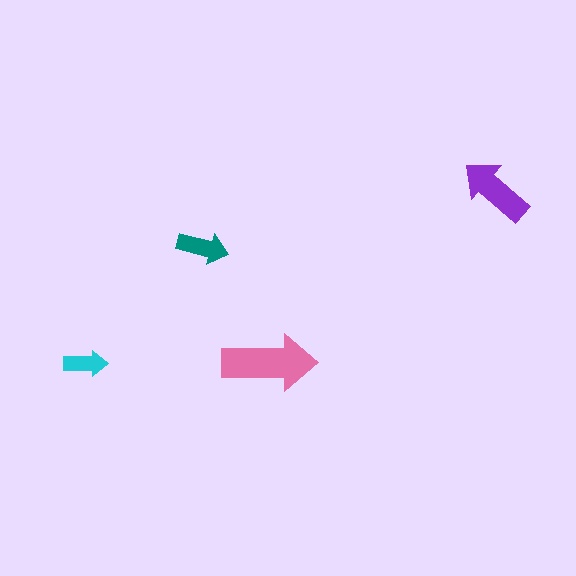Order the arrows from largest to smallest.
the pink one, the purple one, the teal one, the cyan one.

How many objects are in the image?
There are 4 objects in the image.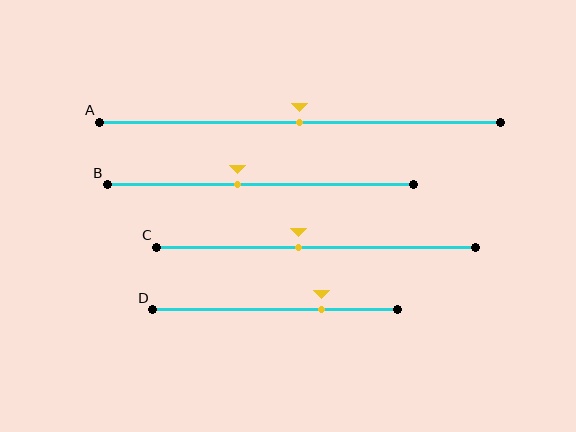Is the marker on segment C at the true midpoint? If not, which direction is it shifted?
No, the marker on segment C is shifted to the left by about 5% of the segment length.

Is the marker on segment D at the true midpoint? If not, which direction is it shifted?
No, the marker on segment D is shifted to the right by about 19% of the segment length.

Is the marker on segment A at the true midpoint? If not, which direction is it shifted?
Yes, the marker on segment A is at the true midpoint.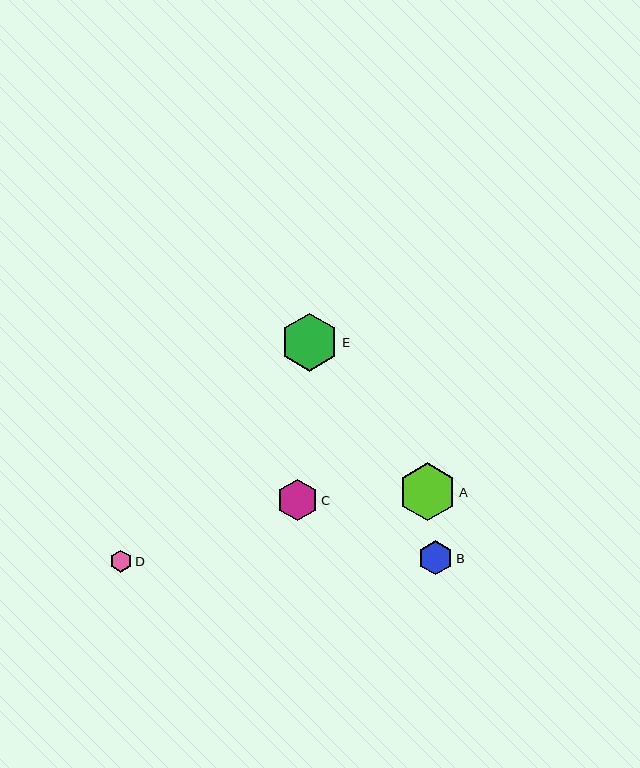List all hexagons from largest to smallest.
From largest to smallest: A, E, C, B, D.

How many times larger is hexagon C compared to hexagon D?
Hexagon C is approximately 1.9 times the size of hexagon D.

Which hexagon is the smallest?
Hexagon D is the smallest with a size of approximately 22 pixels.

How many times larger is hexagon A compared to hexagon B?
Hexagon A is approximately 1.7 times the size of hexagon B.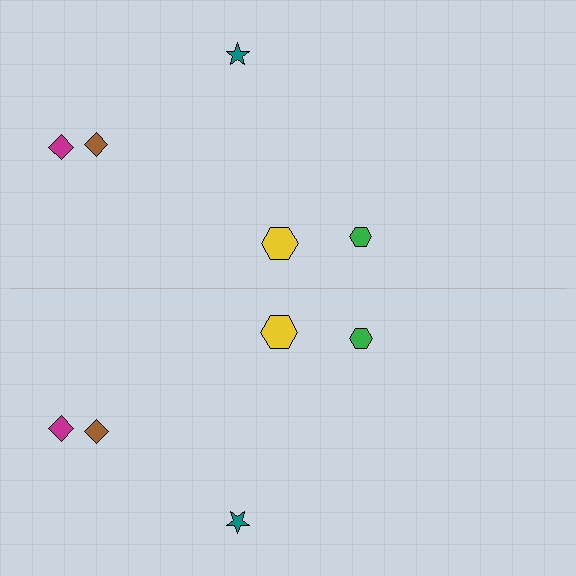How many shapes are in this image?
There are 10 shapes in this image.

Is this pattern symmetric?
Yes, this pattern has bilateral (reflection) symmetry.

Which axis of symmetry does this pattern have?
The pattern has a horizontal axis of symmetry running through the center of the image.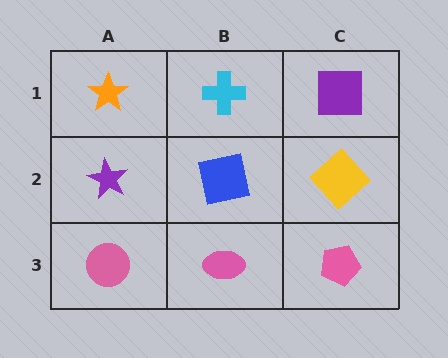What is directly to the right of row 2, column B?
A yellow diamond.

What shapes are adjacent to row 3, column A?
A purple star (row 2, column A), a pink ellipse (row 3, column B).